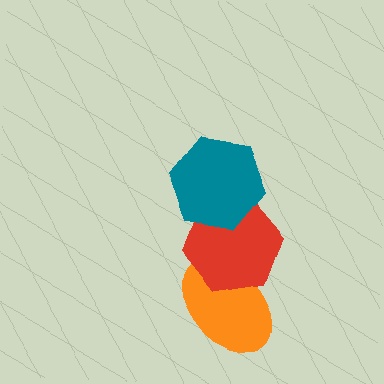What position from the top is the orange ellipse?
The orange ellipse is 3rd from the top.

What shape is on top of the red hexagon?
The teal hexagon is on top of the red hexagon.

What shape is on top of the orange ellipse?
The red hexagon is on top of the orange ellipse.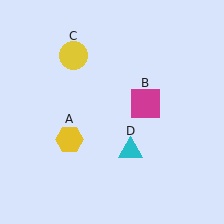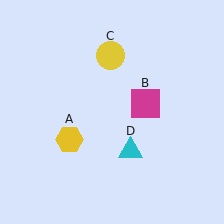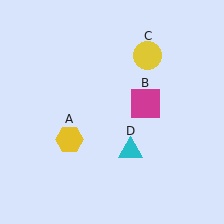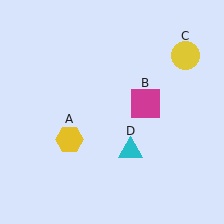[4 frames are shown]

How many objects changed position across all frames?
1 object changed position: yellow circle (object C).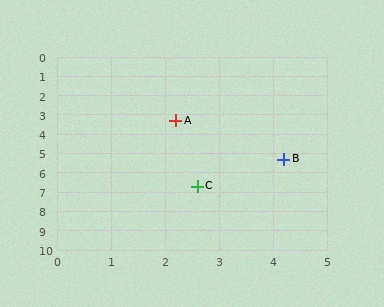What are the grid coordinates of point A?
Point A is at approximately (2.2, 3.3).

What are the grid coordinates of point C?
Point C is at approximately (2.6, 6.7).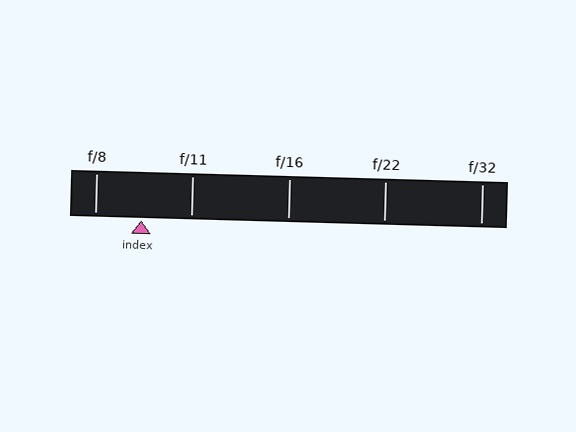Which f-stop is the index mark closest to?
The index mark is closest to f/8.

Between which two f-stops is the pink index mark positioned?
The index mark is between f/8 and f/11.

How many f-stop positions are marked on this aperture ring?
There are 5 f-stop positions marked.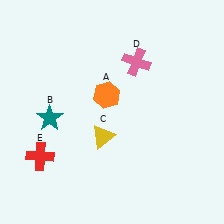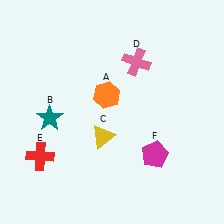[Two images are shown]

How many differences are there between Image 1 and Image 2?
There is 1 difference between the two images.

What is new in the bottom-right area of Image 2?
A magenta pentagon (F) was added in the bottom-right area of Image 2.